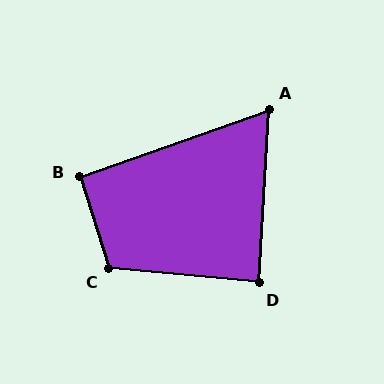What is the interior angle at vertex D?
Approximately 88 degrees (approximately right).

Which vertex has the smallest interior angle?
A, at approximately 67 degrees.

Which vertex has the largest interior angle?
C, at approximately 113 degrees.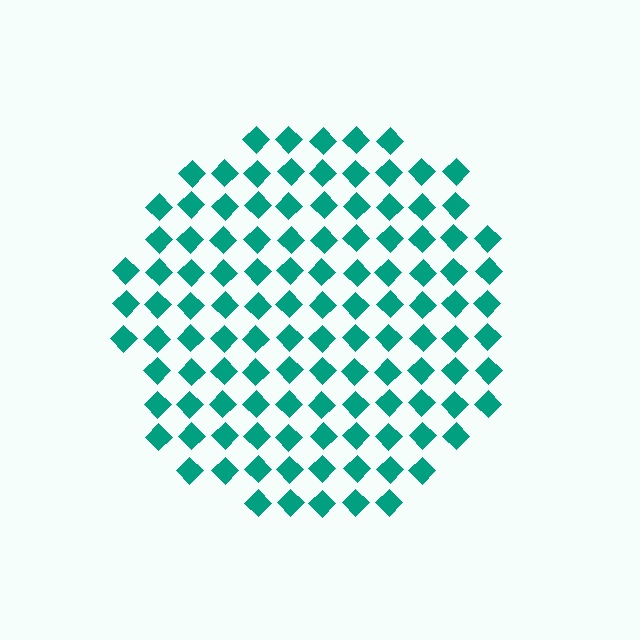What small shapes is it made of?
It is made of small diamonds.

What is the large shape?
The large shape is a circle.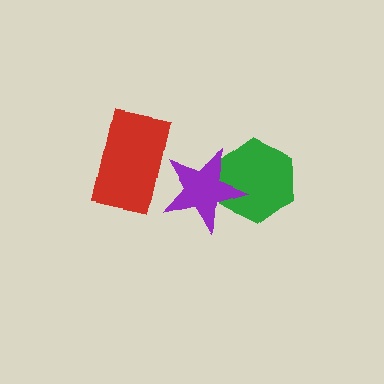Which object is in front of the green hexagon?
The purple star is in front of the green hexagon.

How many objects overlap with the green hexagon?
1 object overlaps with the green hexagon.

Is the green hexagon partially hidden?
Yes, it is partially covered by another shape.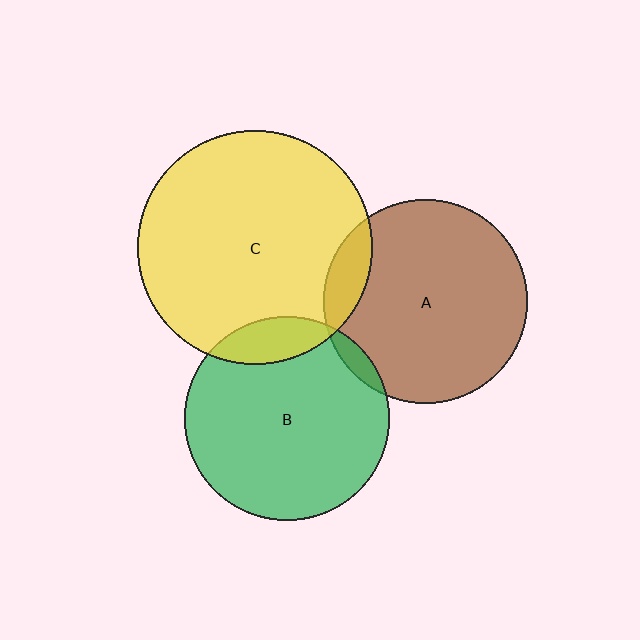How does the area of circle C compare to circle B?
Approximately 1.3 times.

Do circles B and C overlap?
Yes.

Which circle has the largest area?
Circle C (yellow).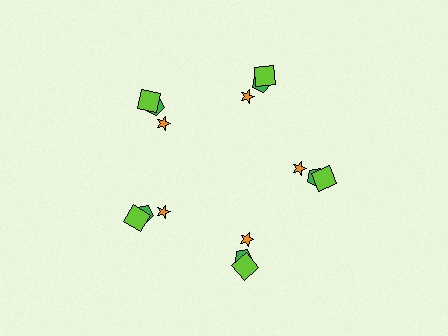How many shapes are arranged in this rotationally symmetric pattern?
There are 15 shapes, arranged in 5 groups of 3.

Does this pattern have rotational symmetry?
Yes, this pattern has 5-fold rotational symmetry. It looks the same after rotating 72 degrees around the center.